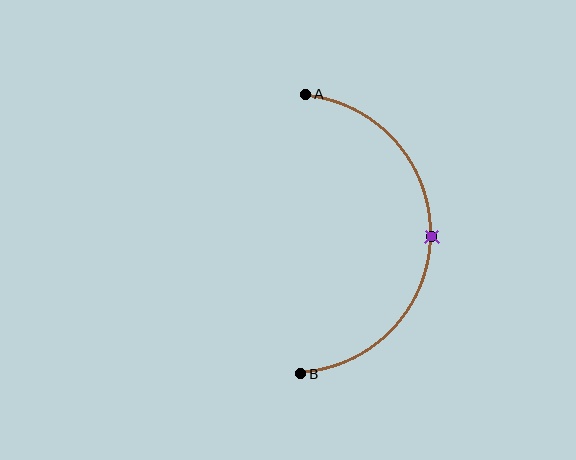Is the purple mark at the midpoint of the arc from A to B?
Yes. The purple mark lies on the arc at equal arc-length from both A and B — it is the arc midpoint.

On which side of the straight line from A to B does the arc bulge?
The arc bulges to the right of the straight line connecting A and B.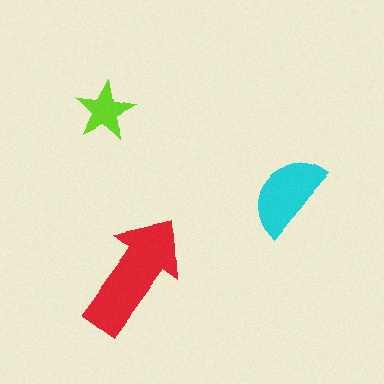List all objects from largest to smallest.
The red arrow, the cyan semicircle, the lime star.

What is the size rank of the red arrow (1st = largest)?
1st.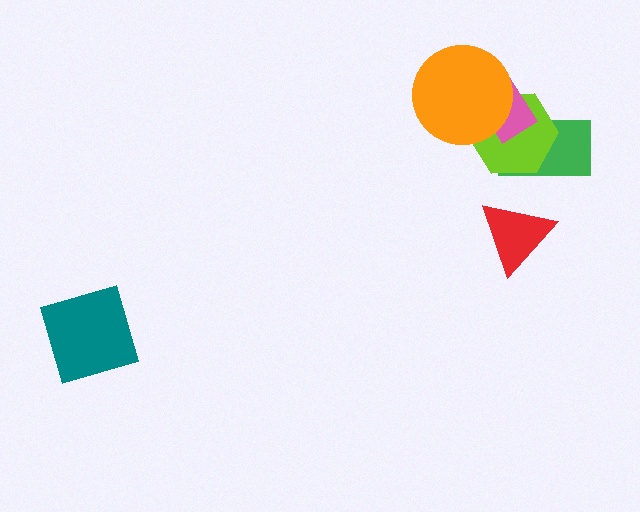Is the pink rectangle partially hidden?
Yes, it is partially covered by another shape.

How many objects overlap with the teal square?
0 objects overlap with the teal square.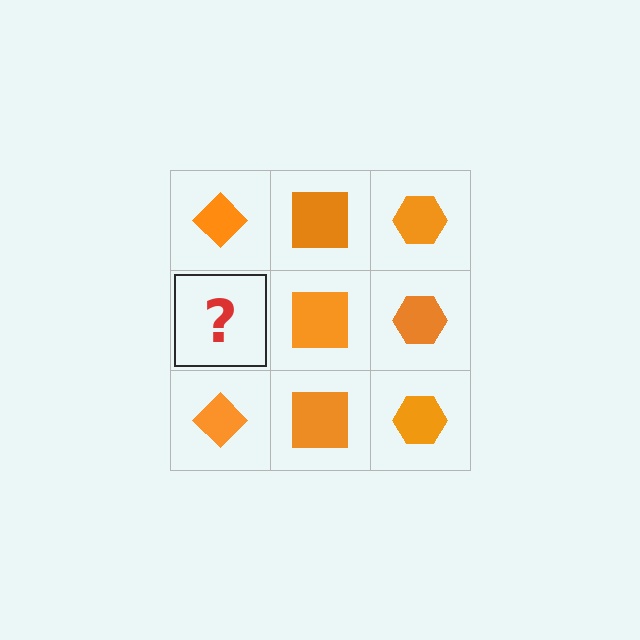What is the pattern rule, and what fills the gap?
The rule is that each column has a consistent shape. The gap should be filled with an orange diamond.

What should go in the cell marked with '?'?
The missing cell should contain an orange diamond.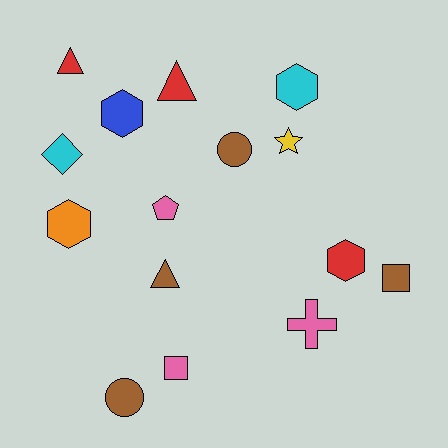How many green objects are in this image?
There are no green objects.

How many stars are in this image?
There is 1 star.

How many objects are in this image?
There are 15 objects.